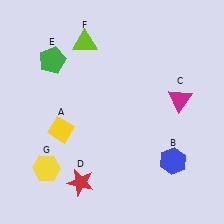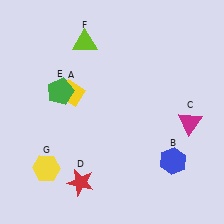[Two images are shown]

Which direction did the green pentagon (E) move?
The green pentagon (E) moved down.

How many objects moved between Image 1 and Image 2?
3 objects moved between the two images.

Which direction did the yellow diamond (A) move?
The yellow diamond (A) moved up.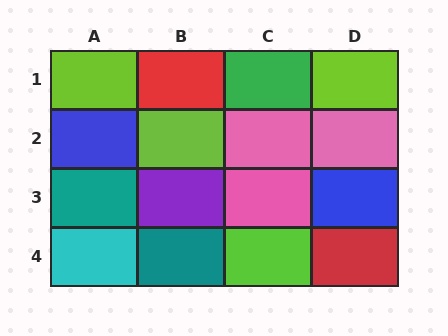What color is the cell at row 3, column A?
Teal.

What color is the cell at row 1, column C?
Green.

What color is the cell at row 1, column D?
Lime.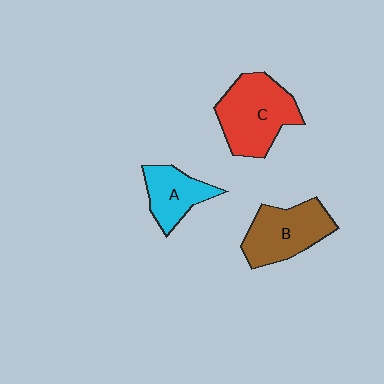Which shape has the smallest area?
Shape A (cyan).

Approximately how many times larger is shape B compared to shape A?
Approximately 1.4 times.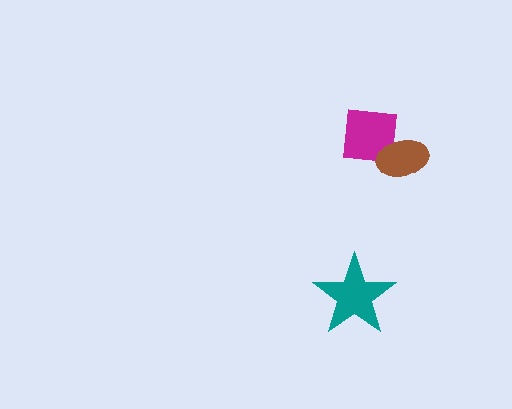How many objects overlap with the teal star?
0 objects overlap with the teal star.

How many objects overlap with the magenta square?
1 object overlaps with the magenta square.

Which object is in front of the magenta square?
The brown ellipse is in front of the magenta square.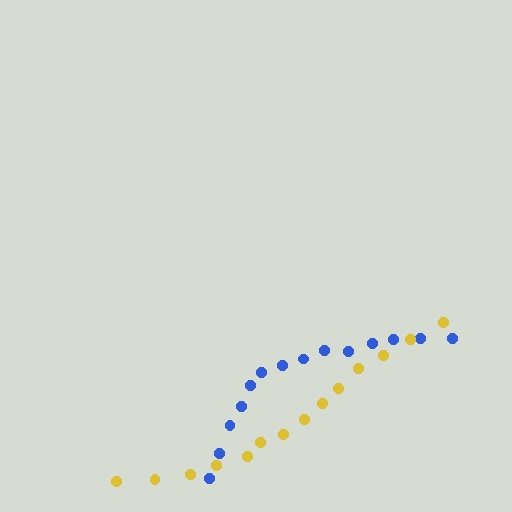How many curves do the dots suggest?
There are 2 distinct paths.